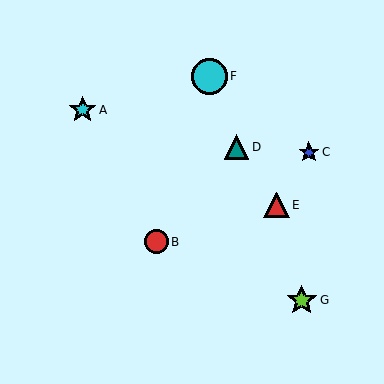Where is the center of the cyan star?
The center of the cyan star is at (83, 110).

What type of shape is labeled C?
Shape C is a blue star.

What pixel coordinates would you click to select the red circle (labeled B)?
Click at (156, 242) to select the red circle B.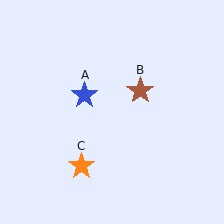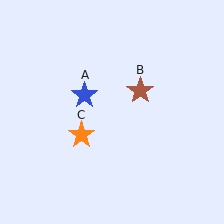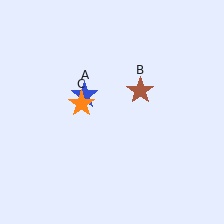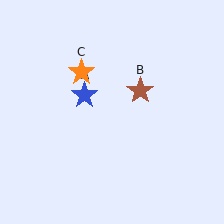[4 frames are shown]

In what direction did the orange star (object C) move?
The orange star (object C) moved up.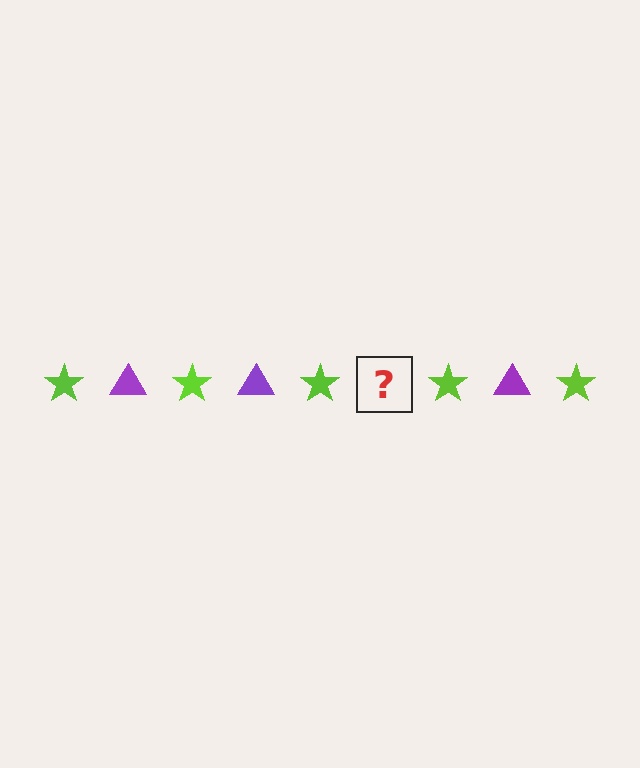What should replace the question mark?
The question mark should be replaced with a purple triangle.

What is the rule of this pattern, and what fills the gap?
The rule is that the pattern alternates between lime star and purple triangle. The gap should be filled with a purple triangle.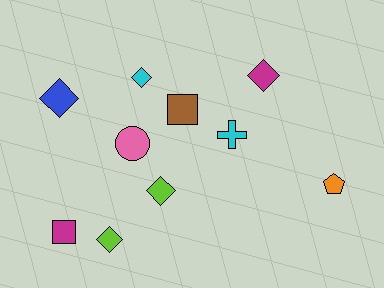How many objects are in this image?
There are 10 objects.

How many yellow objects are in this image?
There are no yellow objects.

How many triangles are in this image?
There are no triangles.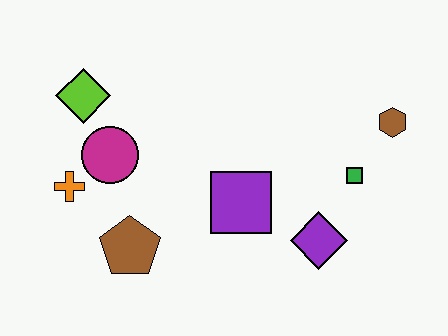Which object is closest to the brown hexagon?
The green square is closest to the brown hexagon.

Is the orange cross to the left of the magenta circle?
Yes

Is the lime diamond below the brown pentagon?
No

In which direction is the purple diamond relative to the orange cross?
The purple diamond is to the right of the orange cross.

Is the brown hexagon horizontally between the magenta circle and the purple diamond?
No